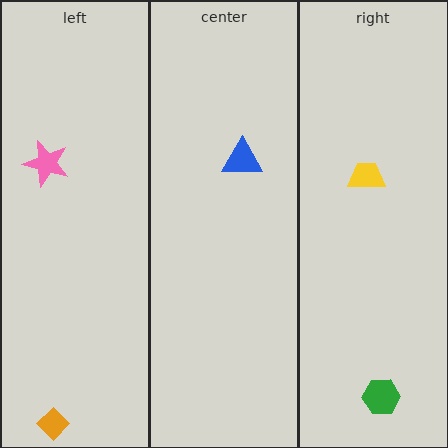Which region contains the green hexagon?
The right region.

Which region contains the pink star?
The left region.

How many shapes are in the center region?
1.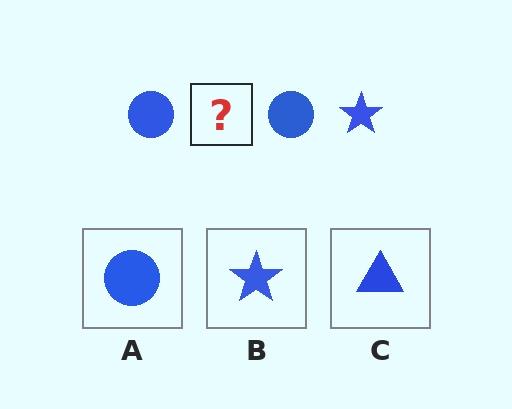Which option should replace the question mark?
Option B.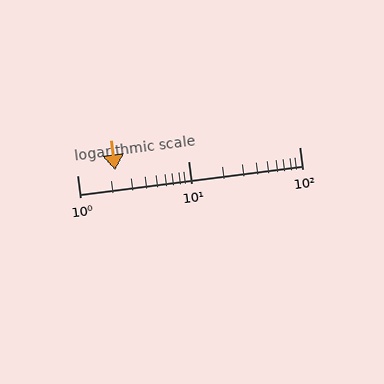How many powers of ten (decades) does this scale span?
The scale spans 2 decades, from 1 to 100.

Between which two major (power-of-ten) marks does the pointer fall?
The pointer is between 1 and 10.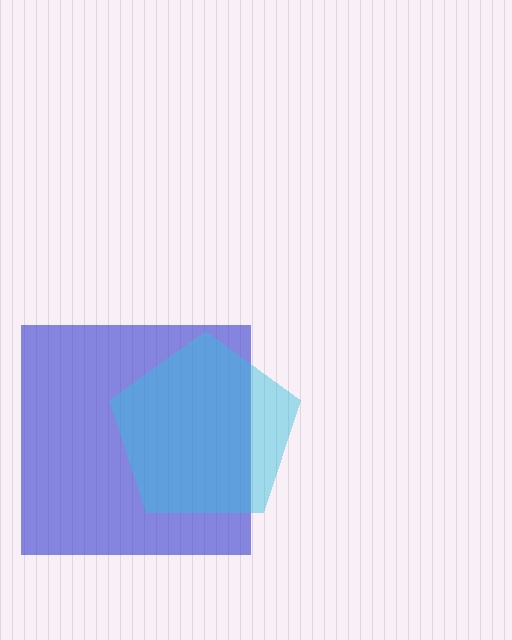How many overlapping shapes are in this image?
There are 2 overlapping shapes in the image.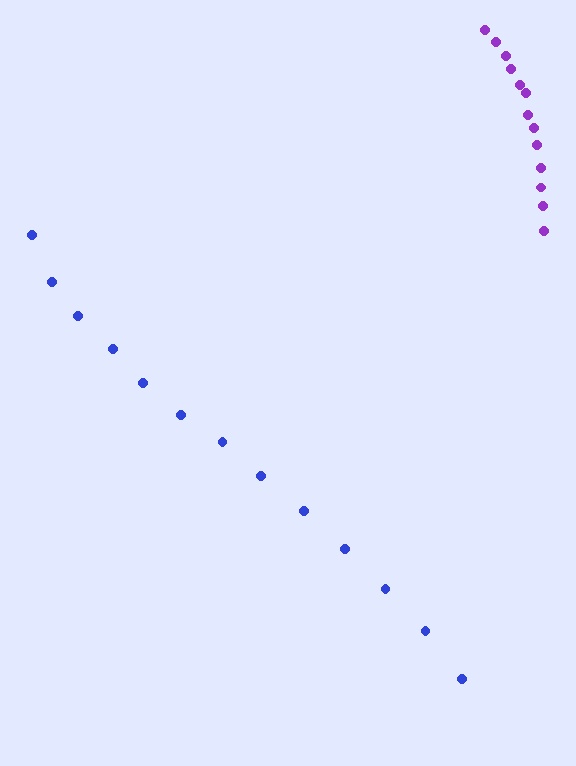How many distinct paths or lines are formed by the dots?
There are 2 distinct paths.